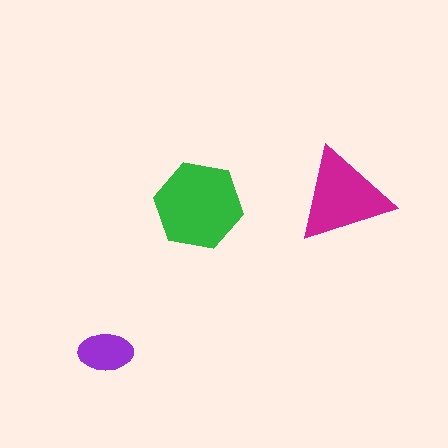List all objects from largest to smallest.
The green hexagon, the magenta triangle, the purple ellipse.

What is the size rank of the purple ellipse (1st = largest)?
3rd.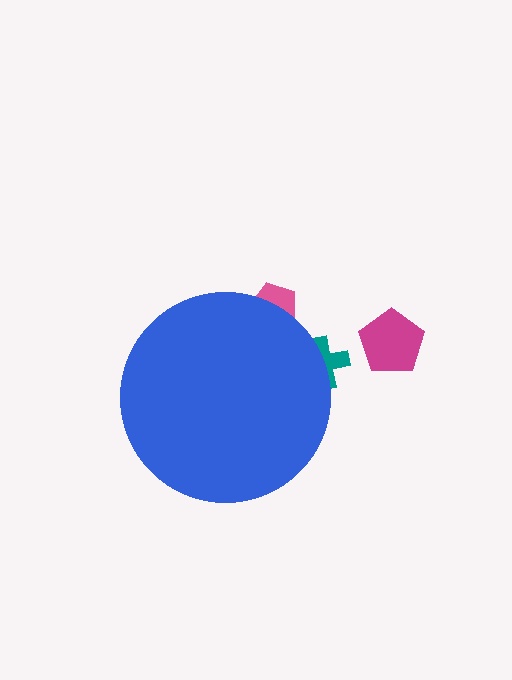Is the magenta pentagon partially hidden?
No, the magenta pentagon is fully visible.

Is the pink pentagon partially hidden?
Yes, the pink pentagon is partially hidden behind the blue circle.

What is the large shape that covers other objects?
A blue circle.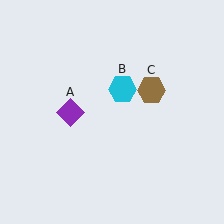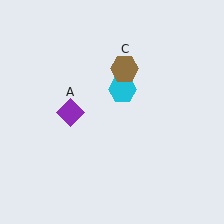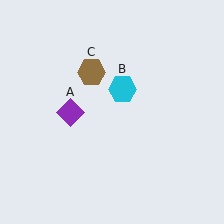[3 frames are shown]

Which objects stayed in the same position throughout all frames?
Purple diamond (object A) and cyan hexagon (object B) remained stationary.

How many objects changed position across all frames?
1 object changed position: brown hexagon (object C).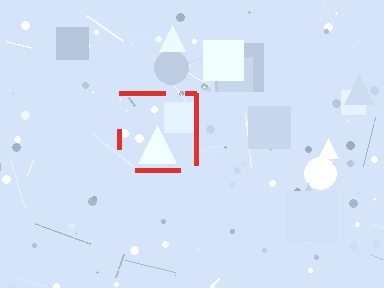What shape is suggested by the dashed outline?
The dashed outline suggests a square.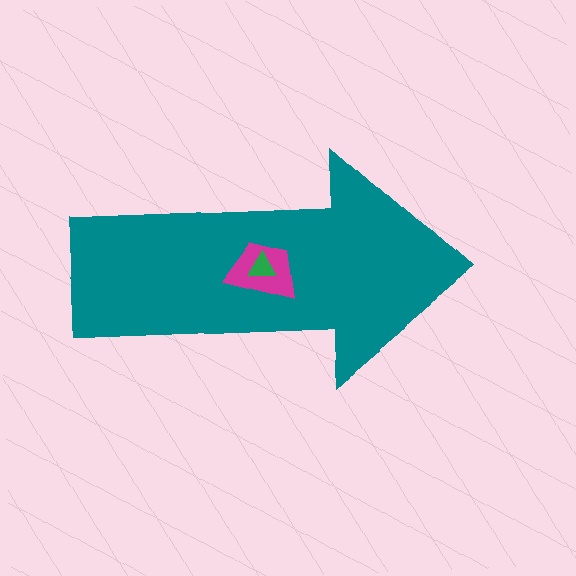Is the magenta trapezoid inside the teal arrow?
Yes.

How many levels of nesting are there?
3.